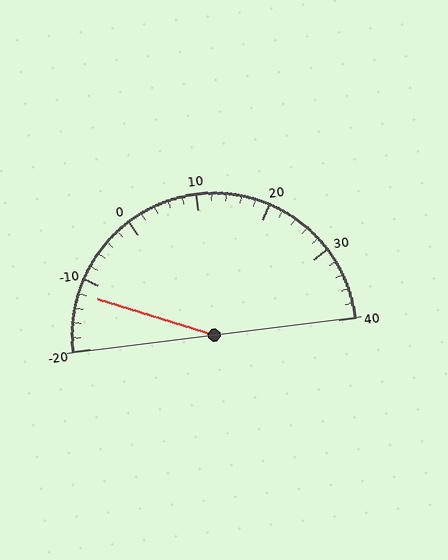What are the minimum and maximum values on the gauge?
The gauge ranges from -20 to 40.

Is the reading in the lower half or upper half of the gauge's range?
The reading is in the lower half of the range (-20 to 40).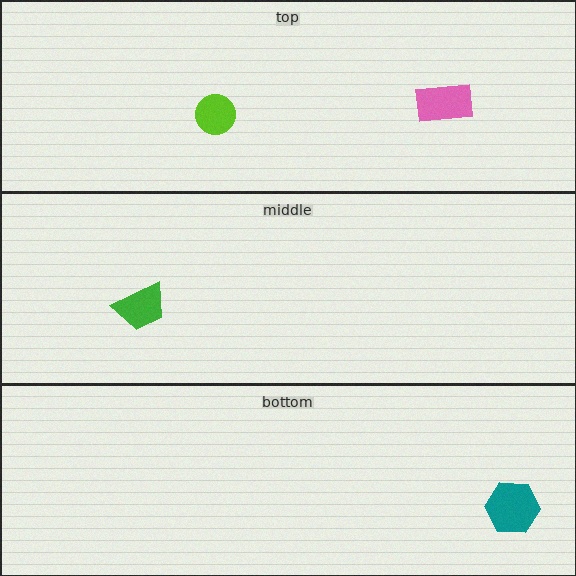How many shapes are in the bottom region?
1.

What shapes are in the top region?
The pink rectangle, the lime circle.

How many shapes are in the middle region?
1.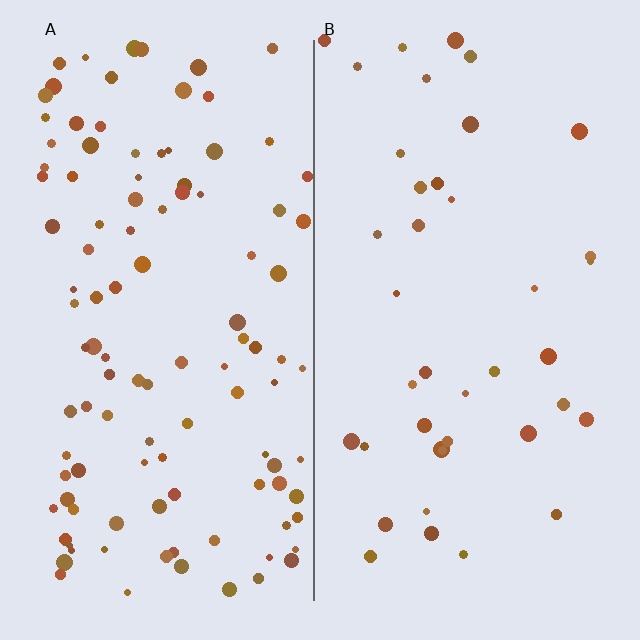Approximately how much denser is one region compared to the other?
Approximately 2.7× — region A over region B.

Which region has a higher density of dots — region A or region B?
A (the left).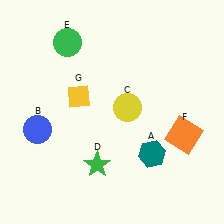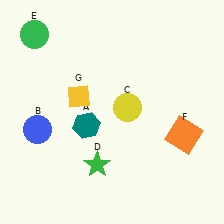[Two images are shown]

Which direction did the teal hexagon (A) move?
The teal hexagon (A) moved left.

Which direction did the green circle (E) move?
The green circle (E) moved left.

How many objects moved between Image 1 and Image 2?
2 objects moved between the two images.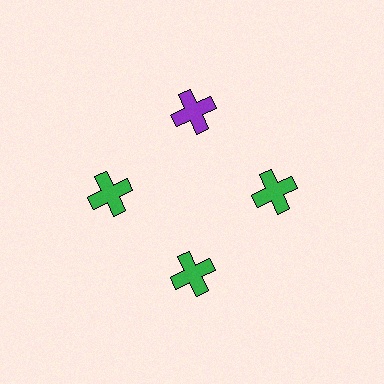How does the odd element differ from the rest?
It has a different color: purple instead of green.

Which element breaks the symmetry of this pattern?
The purple cross at roughly the 12 o'clock position breaks the symmetry. All other shapes are green crosses.